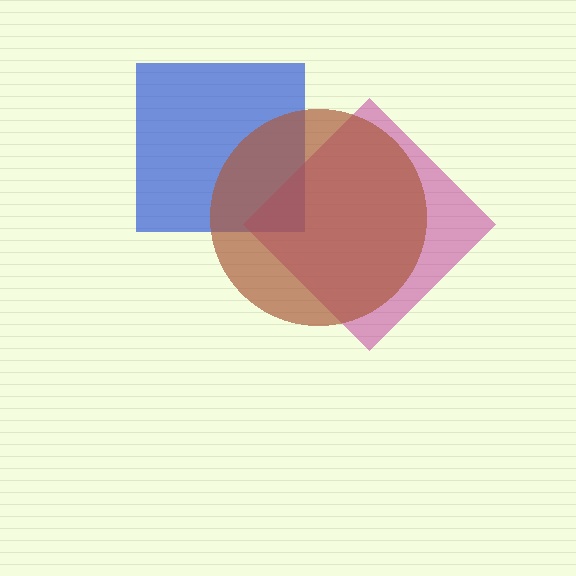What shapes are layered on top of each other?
The layered shapes are: a blue square, a magenta diamond, a brown circle.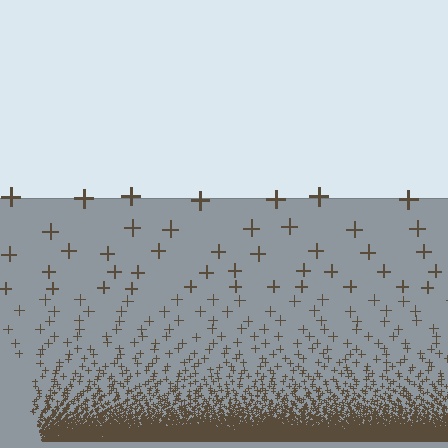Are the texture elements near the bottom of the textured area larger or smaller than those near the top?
Smaller. The gradient is inverted — elements near the bottom are smaller and denser.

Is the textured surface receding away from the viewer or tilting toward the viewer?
The surface appears to tilt toward the viewer. Texture elements get larger and sparser toward the top.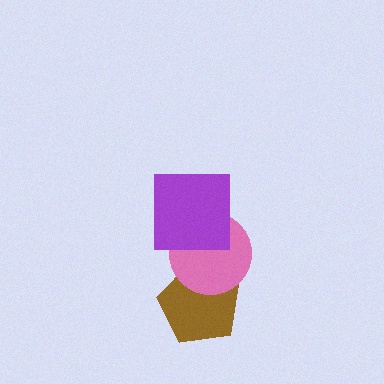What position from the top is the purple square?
The purple square is 1st from the top.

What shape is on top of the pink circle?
The purple square is on top of the pink circle.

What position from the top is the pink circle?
The pink circle is 2nd from the top.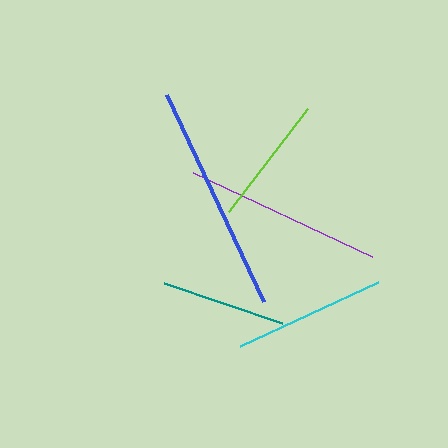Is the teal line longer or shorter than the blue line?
The blue line is longer than the teal line.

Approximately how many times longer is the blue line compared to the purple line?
The blue line is approximately 1.2 times the length of the purple line.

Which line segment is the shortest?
The teal line is the shortest at approximately 125 pixels.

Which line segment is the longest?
The blue line is the longest at approximately 229 pixels.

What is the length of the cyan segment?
The cyan segment is approximately 153 pixels long.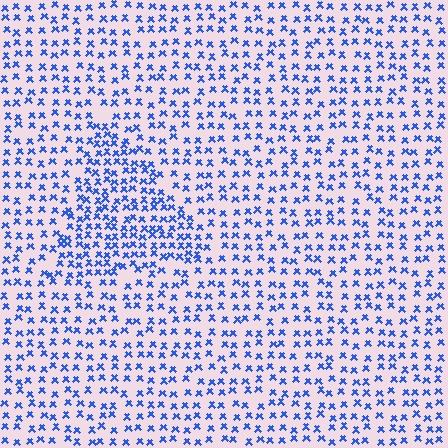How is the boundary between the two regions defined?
The boundary is defined by a change in element density (approximately 1.7x ratio). All elements are the same color, size, and shape.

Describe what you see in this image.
The image contains small blue elements arranged at two different densities. A triangle-shaped region is visible where the elements are more densely packed than the surrounding area.